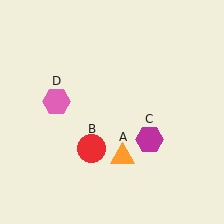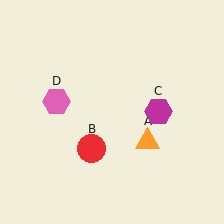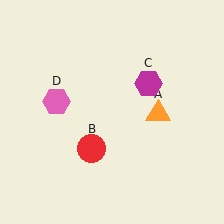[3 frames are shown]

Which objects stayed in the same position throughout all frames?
Red circle (object B) and pink hexagon (object D) remained stationary.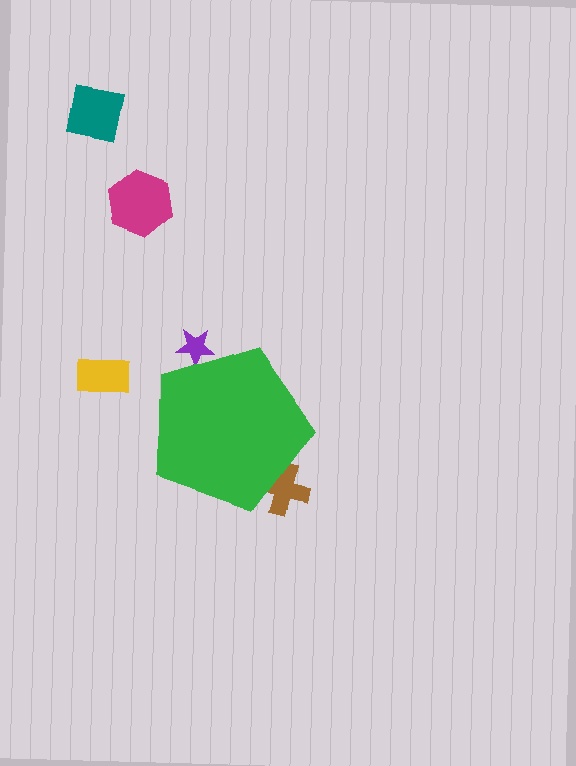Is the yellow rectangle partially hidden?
No, the yellow rectangle is fully visible.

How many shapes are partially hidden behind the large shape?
2 shapes are partially hidden.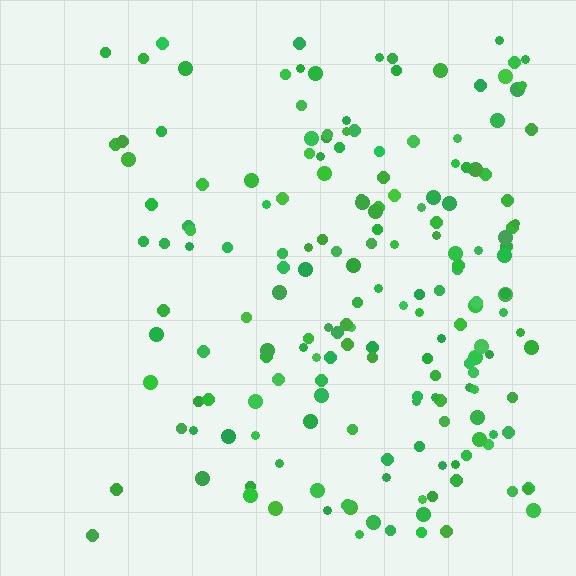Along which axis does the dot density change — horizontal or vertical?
Horizontal.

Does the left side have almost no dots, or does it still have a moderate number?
Still a moderate number, just noticeably fewer than the right.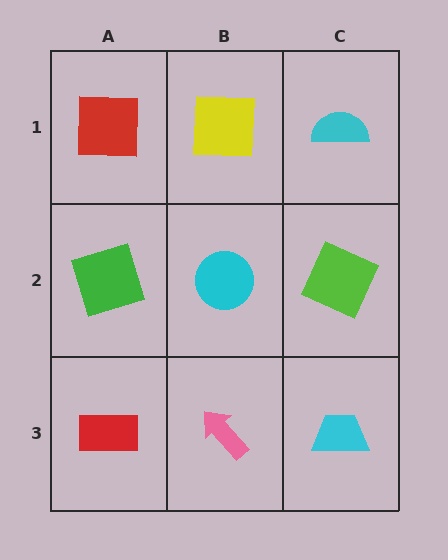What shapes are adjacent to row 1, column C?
A lime square (row 2, column C), a yellow square (row 1, column B).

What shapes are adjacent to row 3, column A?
A green square (row 2, column A), a pink arrow (row 3, column B).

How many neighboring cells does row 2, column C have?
3.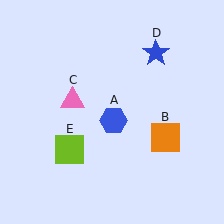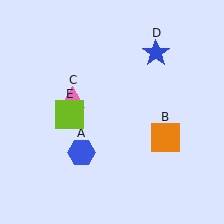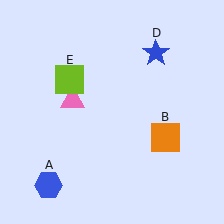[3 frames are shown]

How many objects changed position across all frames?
2 objects changed position: blue hexagon (object A), lime square (object E).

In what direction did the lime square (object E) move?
The lime square (object E) moved up.